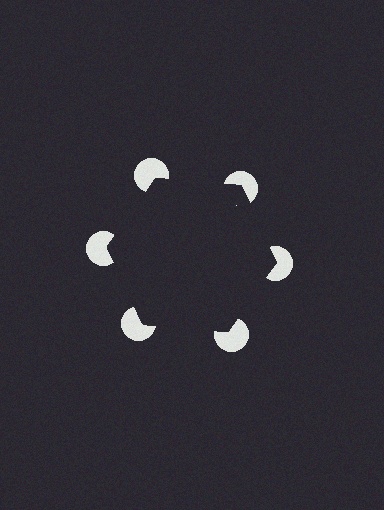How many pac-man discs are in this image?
There are 6 — one at each vertex of the illusory hexagon.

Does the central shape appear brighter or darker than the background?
It typically appears slightly darker than the background, even though no actual brightness change is drawn.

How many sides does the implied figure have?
6 sides.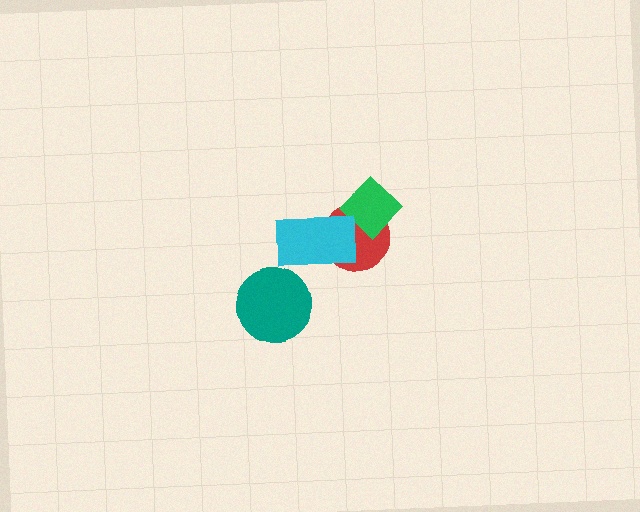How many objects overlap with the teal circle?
0 objects overlap with the teal circle.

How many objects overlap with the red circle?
2 objects overlap with the red circle.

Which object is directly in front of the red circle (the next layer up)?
The green diamond is directly in front of the red circle.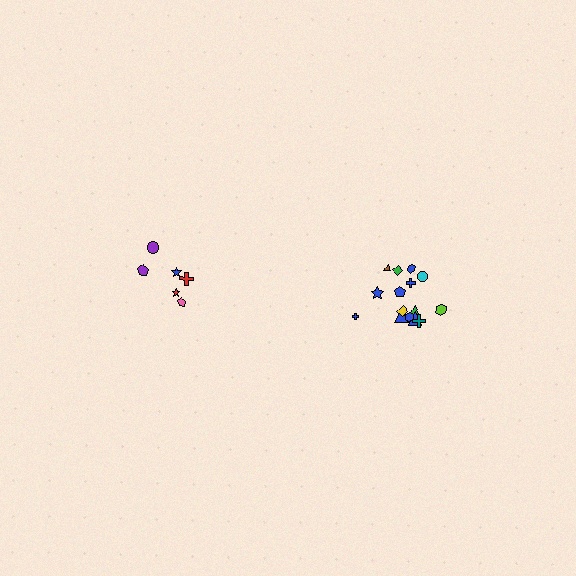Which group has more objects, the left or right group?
The right group.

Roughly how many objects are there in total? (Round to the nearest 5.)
Roughly 20 objects in total.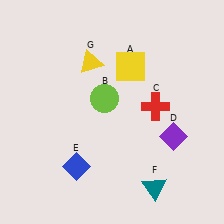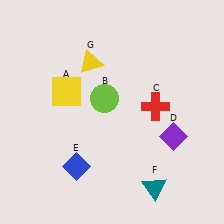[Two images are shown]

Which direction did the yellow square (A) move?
The yellow square (A) moved left.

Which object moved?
The yellow square (A) moved left.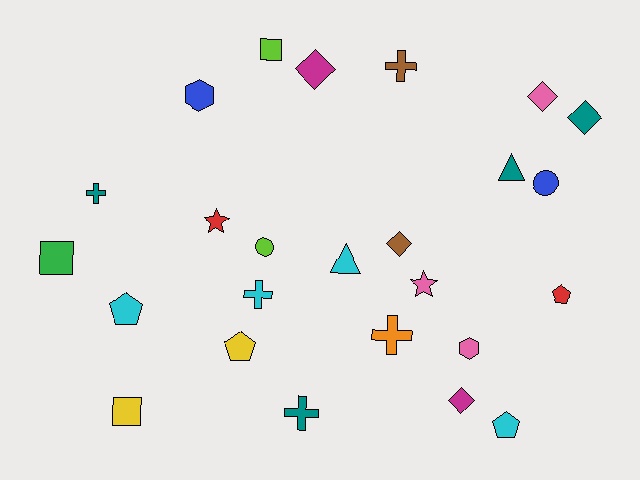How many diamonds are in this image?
There are 5 diamonds.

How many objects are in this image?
There are 25 objects.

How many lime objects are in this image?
There are 2 lime objects.